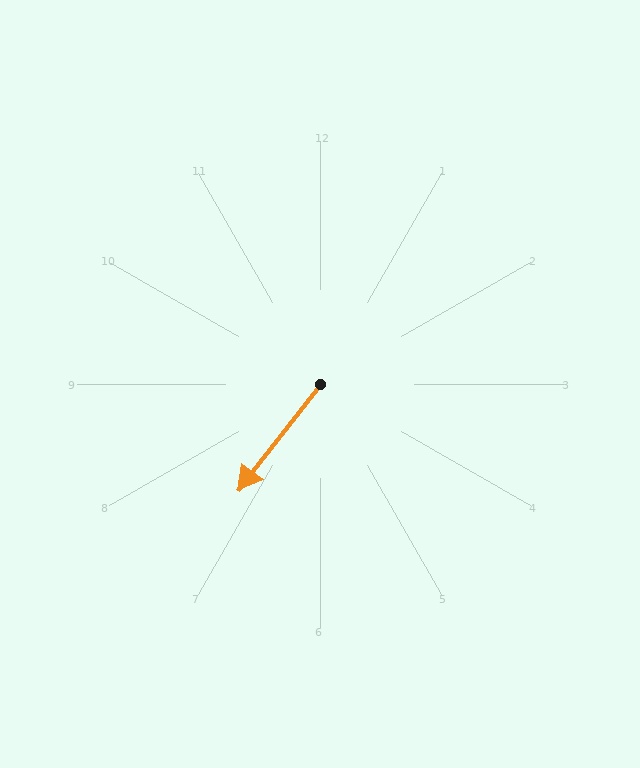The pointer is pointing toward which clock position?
Roughly 7 o'clock.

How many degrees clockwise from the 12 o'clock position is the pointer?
Approximately 218 degrees.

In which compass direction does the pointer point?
Southwest.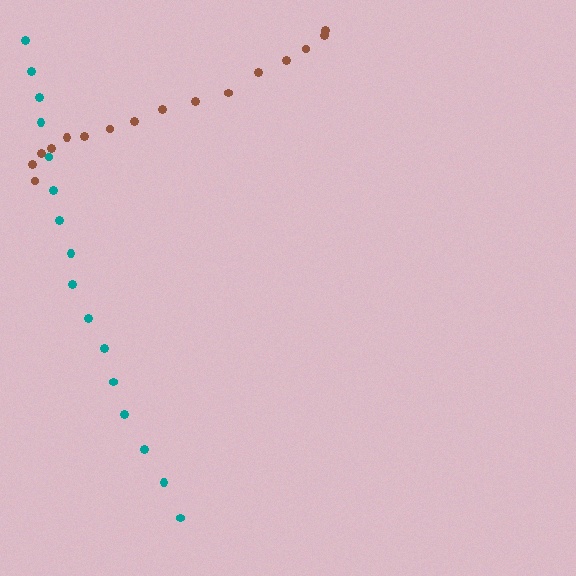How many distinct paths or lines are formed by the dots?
There are 2 distinct paths.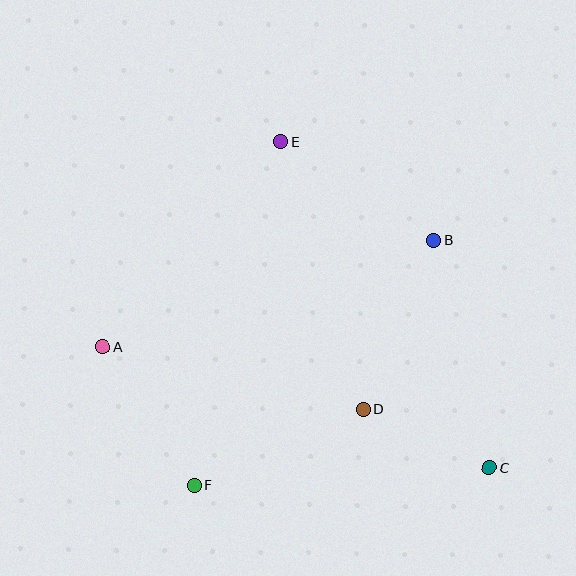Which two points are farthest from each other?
Points A and C are farthest from each other.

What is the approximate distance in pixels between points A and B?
The distance between A and B is approximately 347 pixels.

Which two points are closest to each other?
Points C and D are closest to each other.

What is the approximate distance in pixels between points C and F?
The distance between C and F is approximately 295 pixels.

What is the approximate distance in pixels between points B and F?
The distance between B and F is approximately 342 pixels.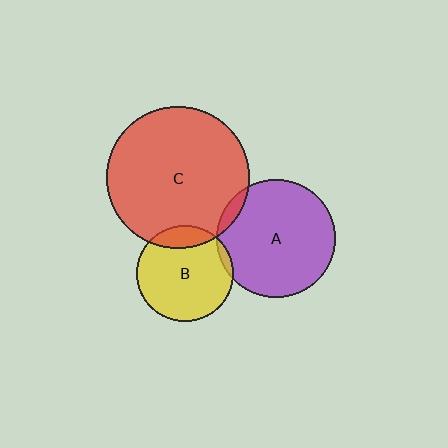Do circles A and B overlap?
Yes.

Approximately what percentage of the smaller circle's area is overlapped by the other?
Approximately 5%.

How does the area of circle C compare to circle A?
Approximately 1.5 times.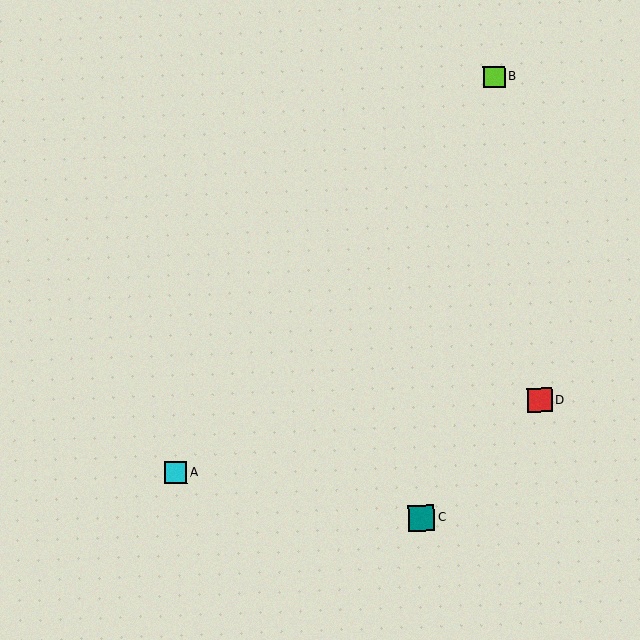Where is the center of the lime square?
The center of the lime square is at (494, 77).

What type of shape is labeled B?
Shape B is a lime square.